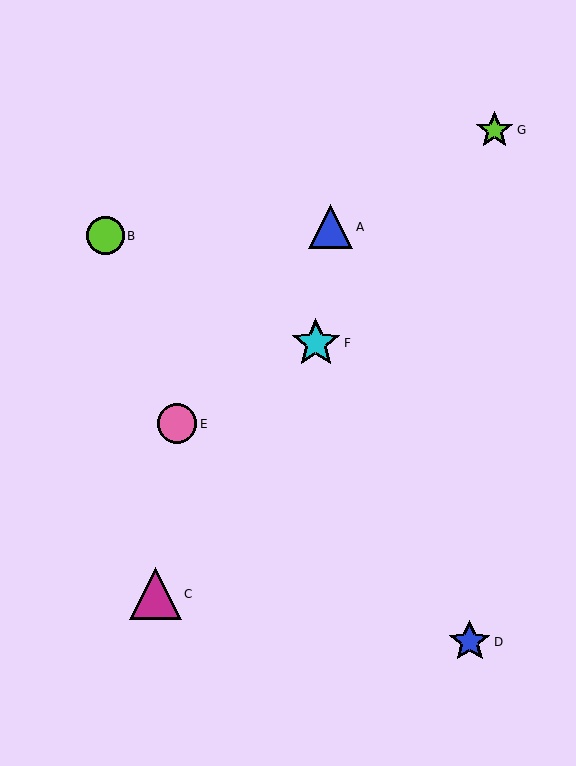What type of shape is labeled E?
Shape E is a pink circle.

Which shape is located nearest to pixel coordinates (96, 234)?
The lime circle (labeled B) at (105, 236) is nearest to that location.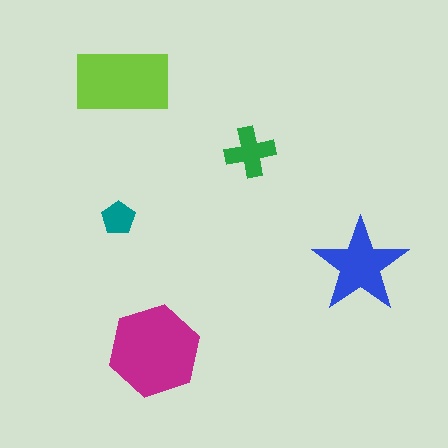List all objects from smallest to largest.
The teal pentagon, the green cross, the blue star, the lime rectangle, the magenta hexagon.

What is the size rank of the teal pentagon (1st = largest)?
5th.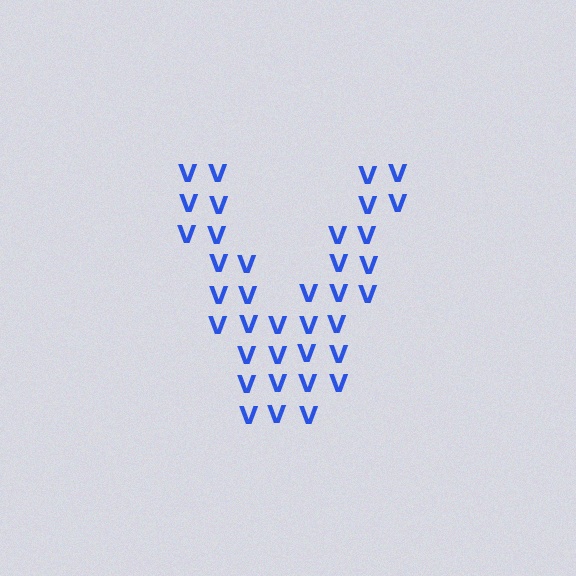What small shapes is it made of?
It is made of small letter V's.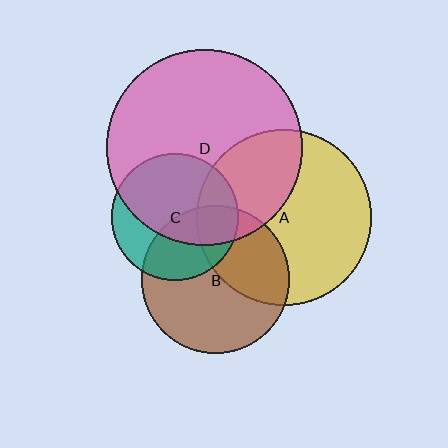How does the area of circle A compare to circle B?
Approximately 1.4 times.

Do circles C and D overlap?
Yes.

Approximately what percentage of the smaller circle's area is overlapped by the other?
Approximately 65%.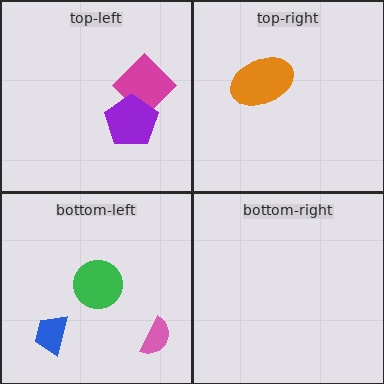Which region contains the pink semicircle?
The bottom-left region.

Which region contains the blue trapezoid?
The bottom-left region.